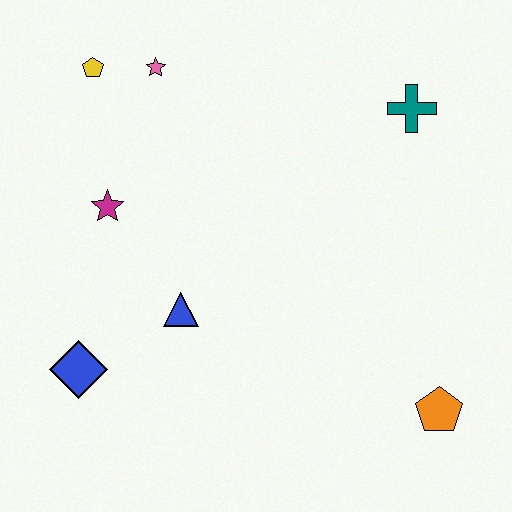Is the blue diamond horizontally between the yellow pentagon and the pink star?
No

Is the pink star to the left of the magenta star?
No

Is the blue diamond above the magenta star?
No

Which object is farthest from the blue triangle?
The teal cross is farthest from the blue triangle.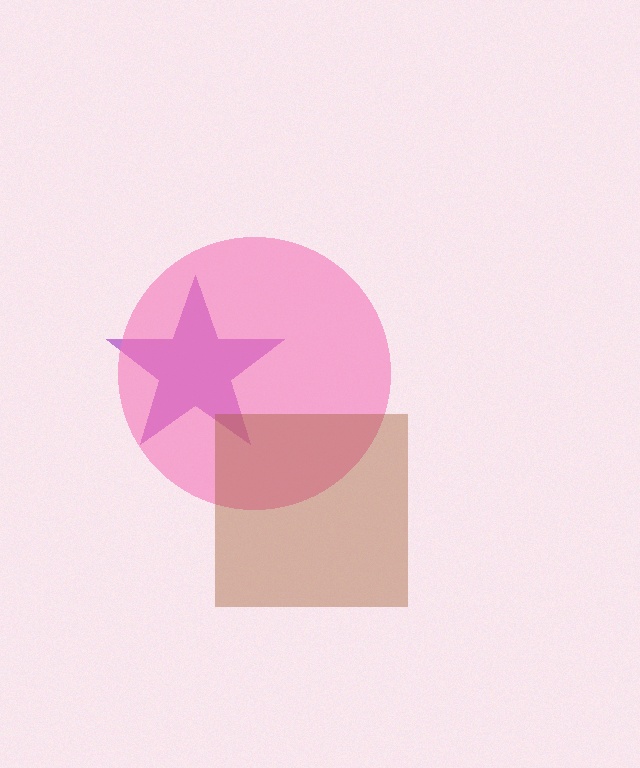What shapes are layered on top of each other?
The layered shapes are: a purple star, a pink circle, a brown square.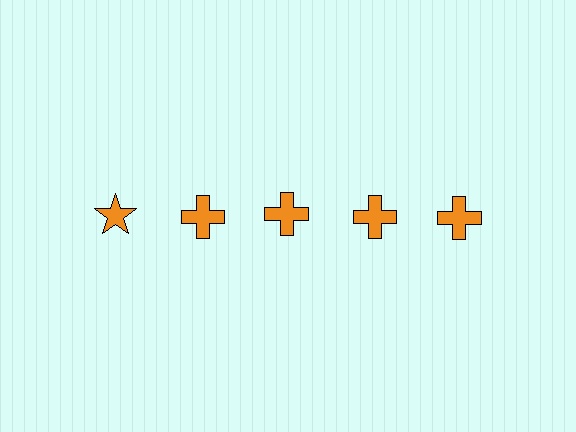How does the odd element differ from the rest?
It has a different shape: star instead of cross.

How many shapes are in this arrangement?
There are 5 shapes arranged in a grid pattern.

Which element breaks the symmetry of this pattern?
The orange star in the top row, leftmost column breaks the symmetry. All other shapes are orange crosses.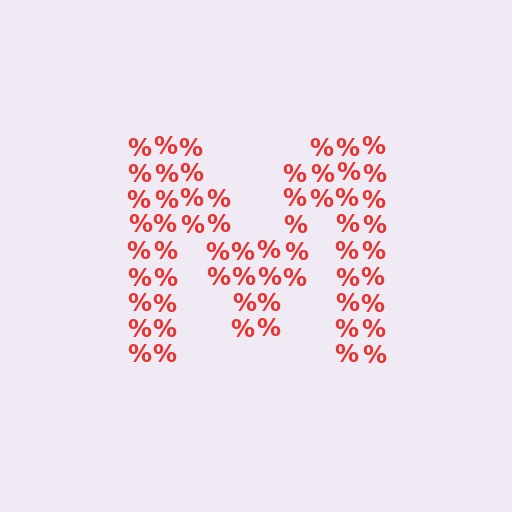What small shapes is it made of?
It is made of small percent signs.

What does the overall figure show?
The overall figure shows the letter M.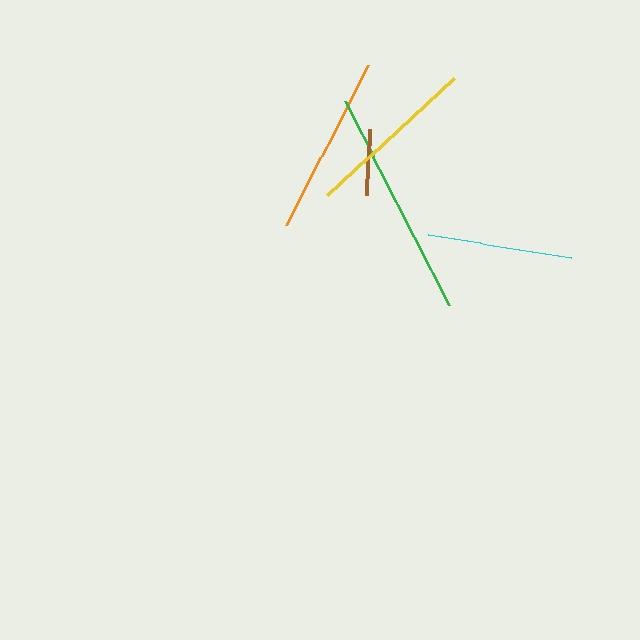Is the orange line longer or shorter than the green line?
The green line is longer than the orange line.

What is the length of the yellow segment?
The yellow segment is approximately 172 pixels long.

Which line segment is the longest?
The green line is the longest at approximately 230 pixels.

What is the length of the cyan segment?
The cyan segment is approximately 145 pixels long.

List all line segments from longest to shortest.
From longest to shortest: green, orange, yellow, cyan, brown.